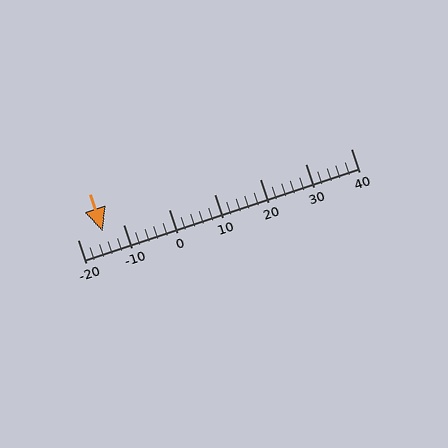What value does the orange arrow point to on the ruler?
The orange arrow points to approximately -14.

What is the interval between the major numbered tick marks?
The major tick marks are spaced 10 units apart.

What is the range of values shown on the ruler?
The ruler shows values from -20 to 40.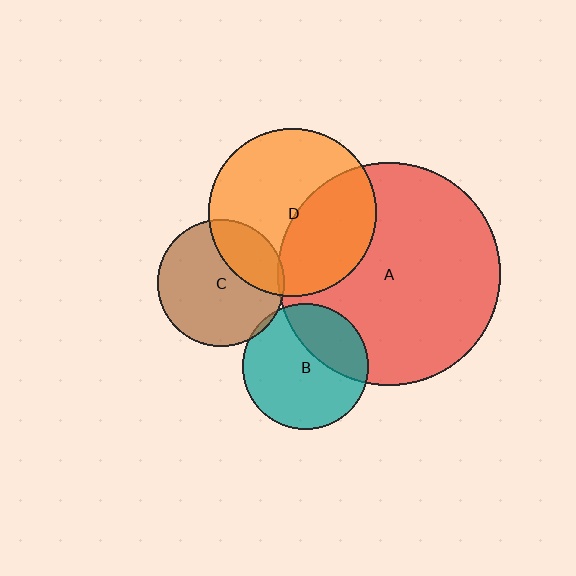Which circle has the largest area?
Circle A (red).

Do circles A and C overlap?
Yes.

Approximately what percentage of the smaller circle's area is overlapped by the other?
Approximately 5%.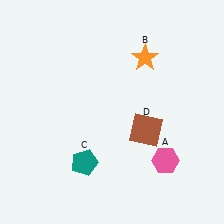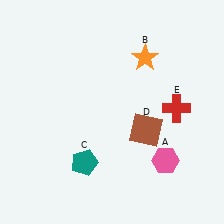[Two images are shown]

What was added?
A red cross (E) was added in Image 2.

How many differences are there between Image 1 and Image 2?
There is 1 difference between the two images.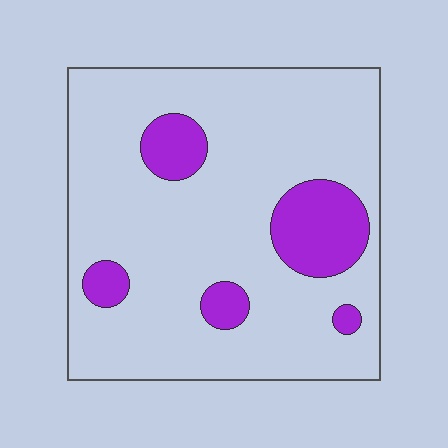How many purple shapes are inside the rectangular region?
5.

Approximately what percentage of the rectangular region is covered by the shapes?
Approximately 15%.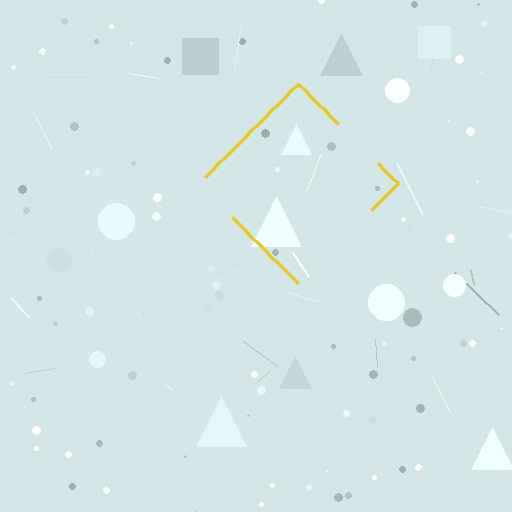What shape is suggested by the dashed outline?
The dashed outline suggests a diamond.